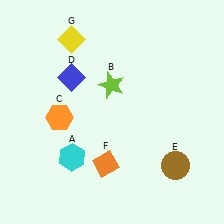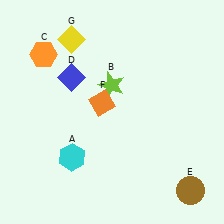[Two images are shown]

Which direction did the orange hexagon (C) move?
The orange hexagon (C) moved up.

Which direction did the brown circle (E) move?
The brown circle (E) moved down.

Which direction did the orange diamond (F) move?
The orange diamond (F) moved up.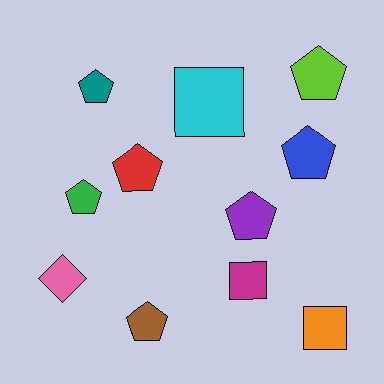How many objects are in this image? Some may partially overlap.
There are 11 objects.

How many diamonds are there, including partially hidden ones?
There is 1 diamond.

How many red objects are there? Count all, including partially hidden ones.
There is 1 red object.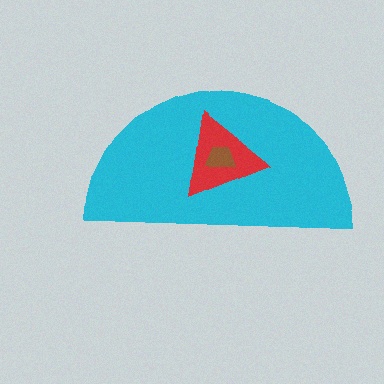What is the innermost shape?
The brown trapezoid.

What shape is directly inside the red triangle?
The brown trapezoid.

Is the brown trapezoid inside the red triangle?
Yes.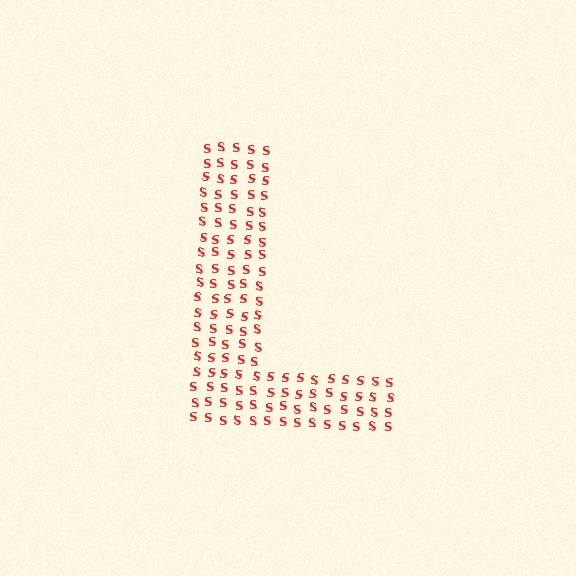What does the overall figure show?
The overall figure shows the letter L.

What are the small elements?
The small elements are letter S's.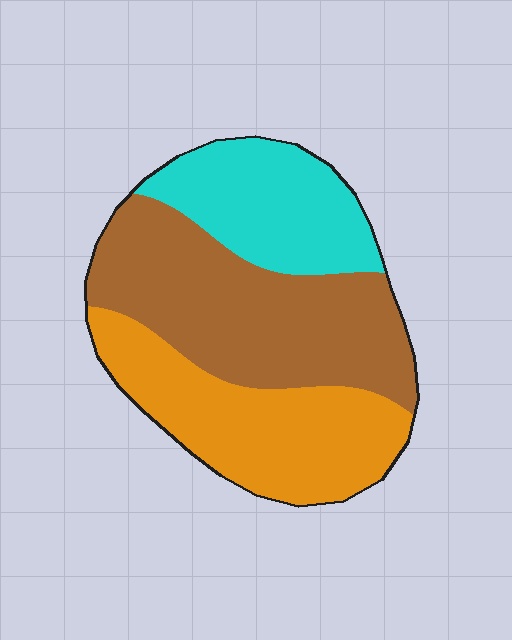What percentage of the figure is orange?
Orange covers about 35% of the figure.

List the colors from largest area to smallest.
From largest to smallest: brown, orange, cyan.